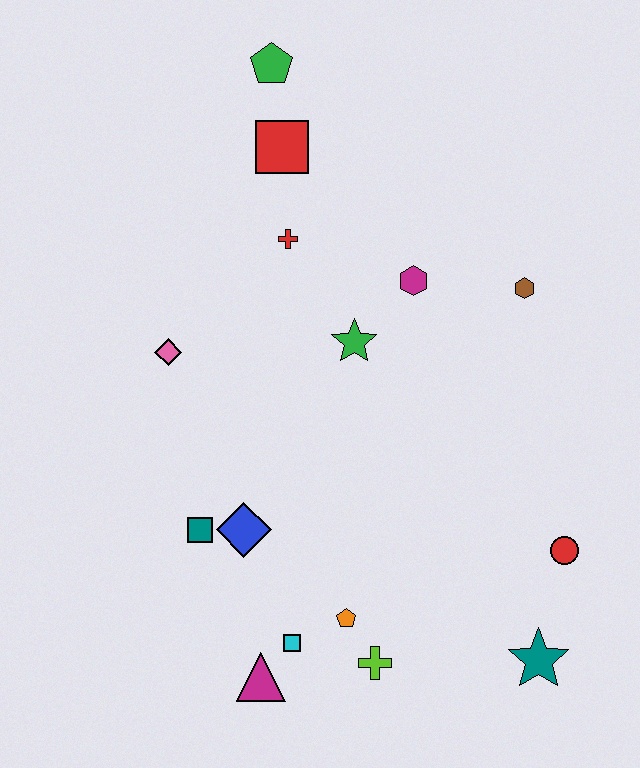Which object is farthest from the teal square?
The green pentagon is farthest from the teal square.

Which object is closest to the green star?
The magenta hexagon is closest to the green star.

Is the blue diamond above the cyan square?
Yes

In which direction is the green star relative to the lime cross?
The green star is above the lime cross.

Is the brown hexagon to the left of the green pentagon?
No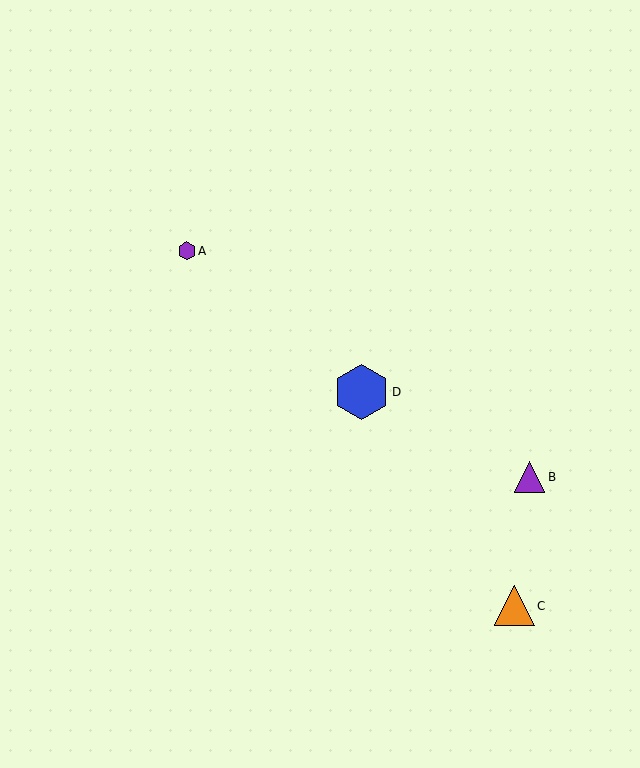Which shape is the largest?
The blue hexagon (labeled D) is the largest.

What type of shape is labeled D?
Shape D is a blue hexagon.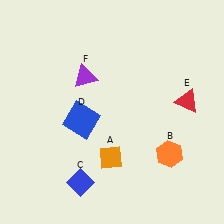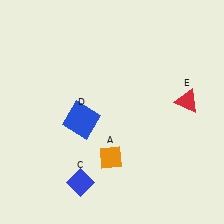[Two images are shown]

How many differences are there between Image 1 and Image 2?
There are 2 differences between the two images.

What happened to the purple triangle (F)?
The purple triangle (F) was removed in Image 2. It was in the top-left area of Image 1.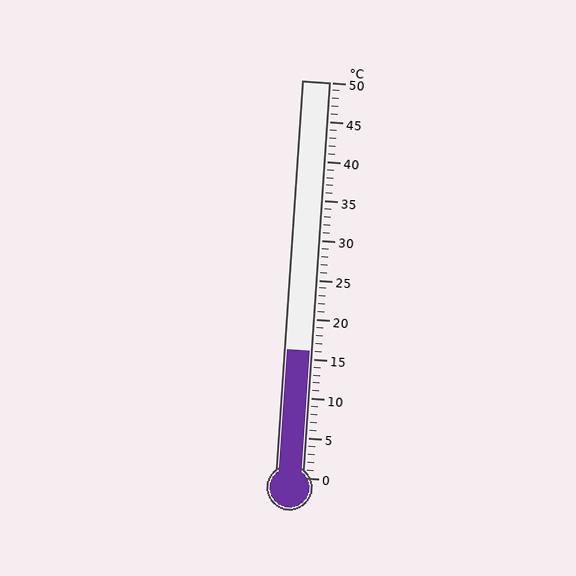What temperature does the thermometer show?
The thermometer shows approximately 16°C.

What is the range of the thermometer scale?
The thermometer scale ranges from 0°C to 50°C.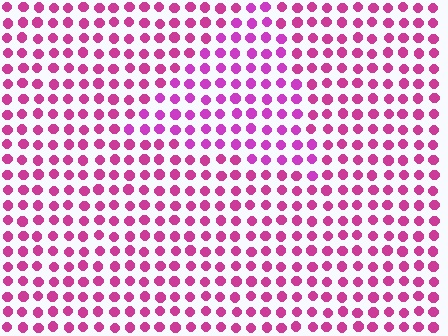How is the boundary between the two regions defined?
The boundary is defined purely by a slight shift in hue (about 19 degrees). Spacing, size, and orientation are identical on both sides.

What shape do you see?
I see a triangle.